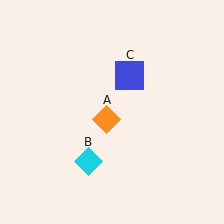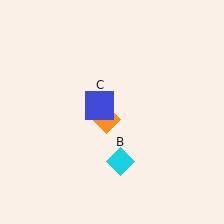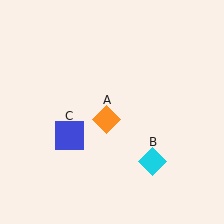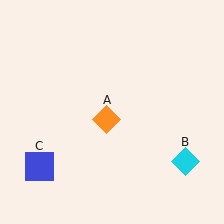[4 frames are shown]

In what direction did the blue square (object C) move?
The blue square (object C) moved down and to the left.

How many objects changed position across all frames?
2 objects changed position: cyan diamond (object B), blue square (object C).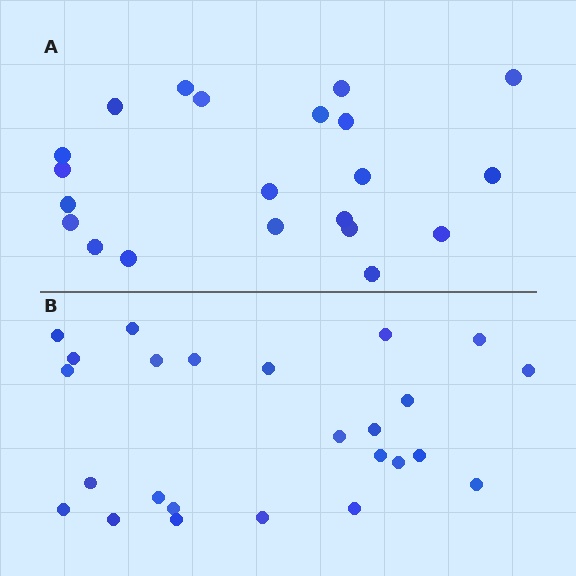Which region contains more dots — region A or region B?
Region B (the bottom region) has more dots.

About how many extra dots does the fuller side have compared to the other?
Region B has about 4 more dots than region A.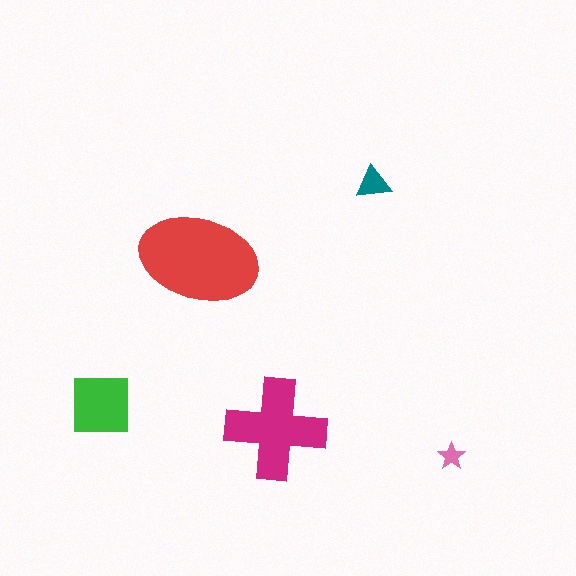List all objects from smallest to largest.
The pink star, the teal triangle, the green square, the magenta cross, the red ellipse.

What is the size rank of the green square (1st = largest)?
3rd.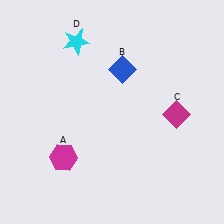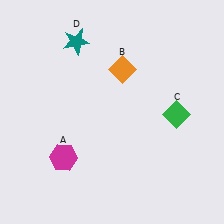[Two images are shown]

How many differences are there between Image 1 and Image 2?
There are 3 differences between the two images.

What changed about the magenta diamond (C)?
In Image 1, C is magenta. In Image 2, it changed to green.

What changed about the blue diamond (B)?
In Image 1, B is blue. In Image 2, it changed to orange.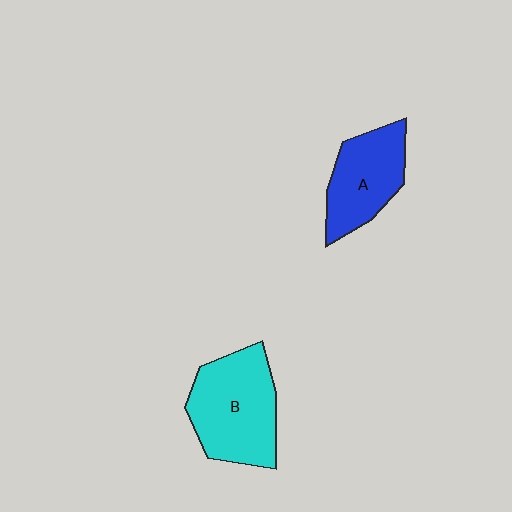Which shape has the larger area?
Shape B (cyan).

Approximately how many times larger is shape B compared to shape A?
Approximately 1.3 times.